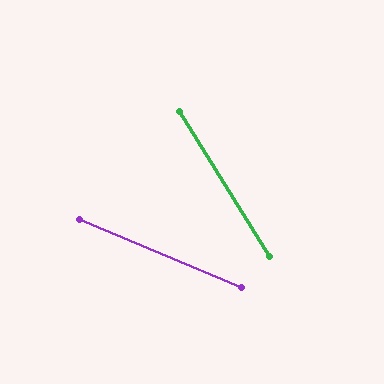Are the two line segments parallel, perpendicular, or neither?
Neither parallel nor perpendicular — they differ by about 35°.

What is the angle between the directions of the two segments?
Approximately 35 degrees.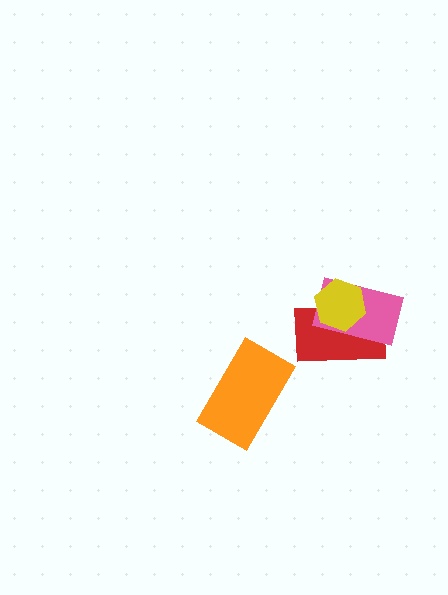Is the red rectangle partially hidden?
Yes, it is partially covered by another shape.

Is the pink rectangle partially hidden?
Yes, it is partially covered by another shape.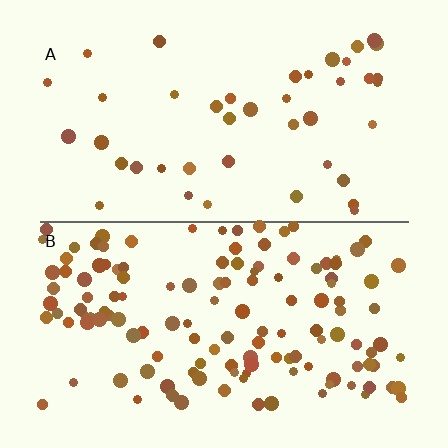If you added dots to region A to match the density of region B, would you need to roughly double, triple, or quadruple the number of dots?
Approximately triple.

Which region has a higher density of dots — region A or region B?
B (the bottom).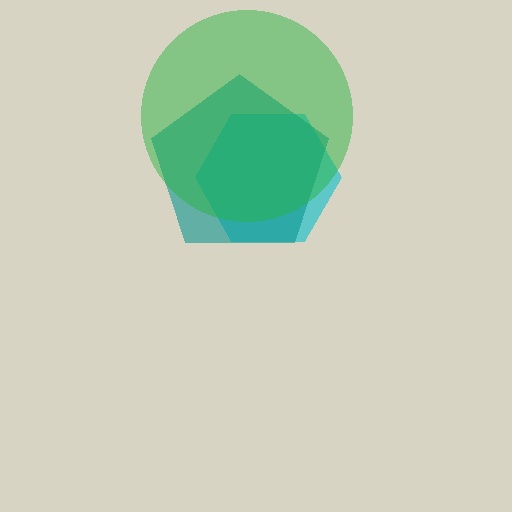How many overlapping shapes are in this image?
There are 3 overlapping shapes in the image.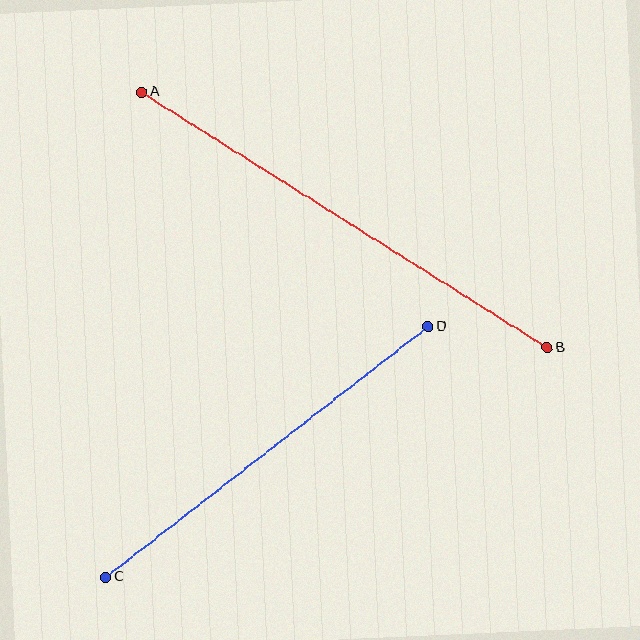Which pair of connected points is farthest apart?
Points A and B are farthest apart.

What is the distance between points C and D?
The distance is approximately 408 pixels.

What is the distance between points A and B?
The distance is approximately 479 pixels.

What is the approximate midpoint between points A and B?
The midpoint is at approximately (344, 220) pixels.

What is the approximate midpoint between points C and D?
The midpoint is at approximately (267, 452) pixels.